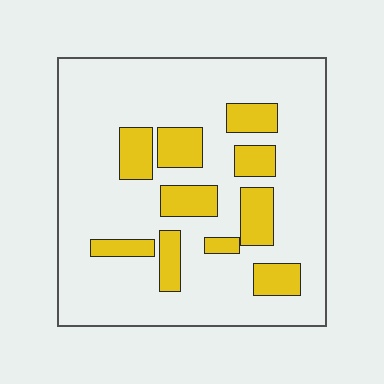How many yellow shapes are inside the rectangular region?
10.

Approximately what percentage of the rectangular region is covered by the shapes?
Approximately 20%.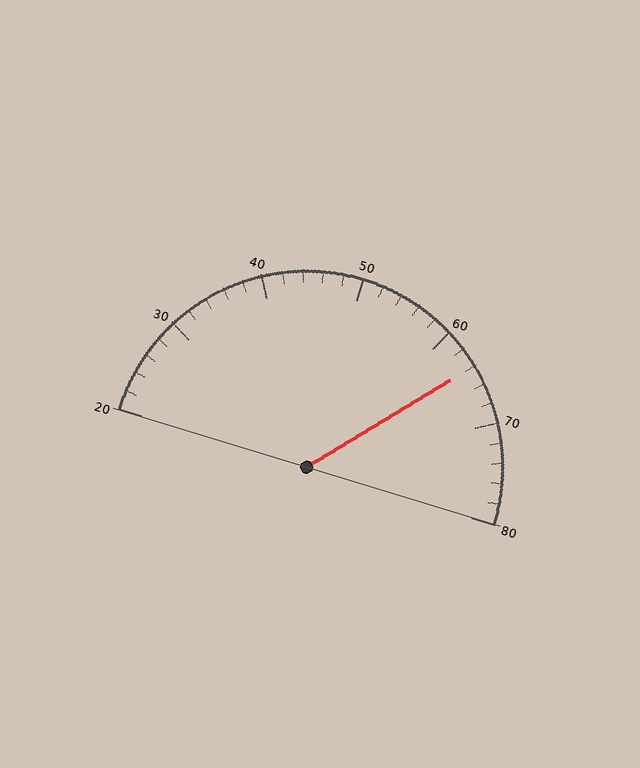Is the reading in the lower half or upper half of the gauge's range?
The reading is in the upper half of the range (20 to 80).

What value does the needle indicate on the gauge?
The needle indicates approximately 64.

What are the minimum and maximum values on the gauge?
The gauge ranges from 20 to 80.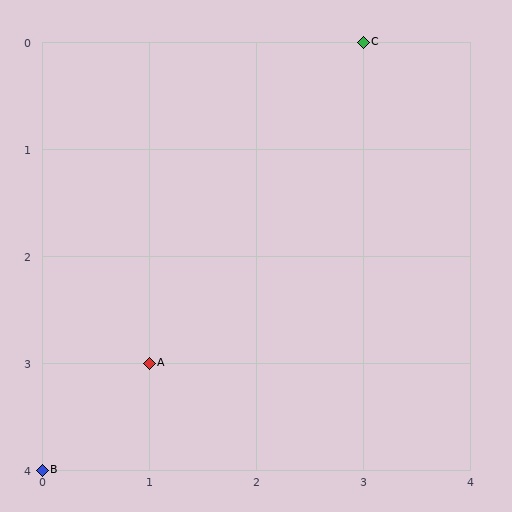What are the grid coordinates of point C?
Point C is at grid coordinates (3, 0).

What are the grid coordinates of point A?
Point A is at grid coordinates (1, 3).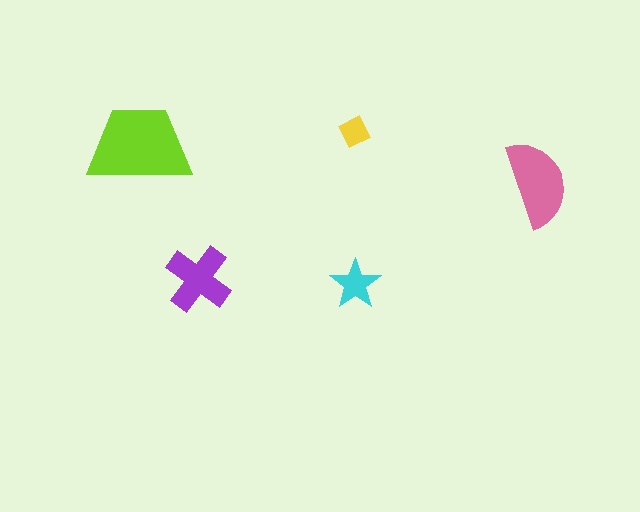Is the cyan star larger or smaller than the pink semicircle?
Smaller.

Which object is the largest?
The lime trapezoid.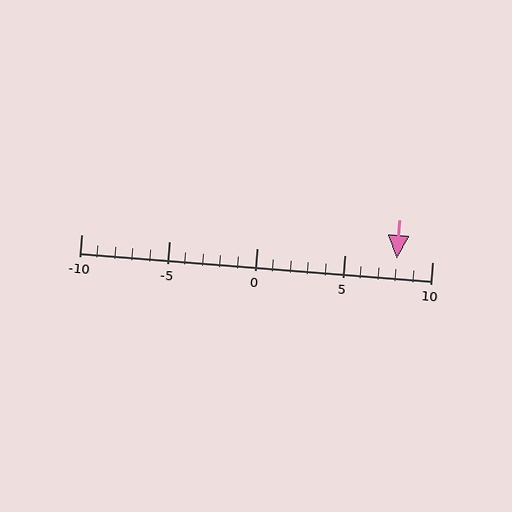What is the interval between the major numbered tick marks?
The major tick marks are spaced 5 units apart.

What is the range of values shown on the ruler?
The ruler shows values from -10 to 10.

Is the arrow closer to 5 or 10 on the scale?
The arrow is closer to 10.